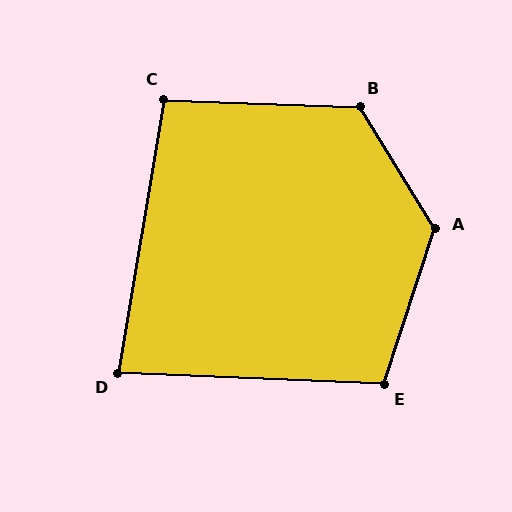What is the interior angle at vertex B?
Approximately 124 degrees (obtuse).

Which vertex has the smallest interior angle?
D, at approximately 83 degrees.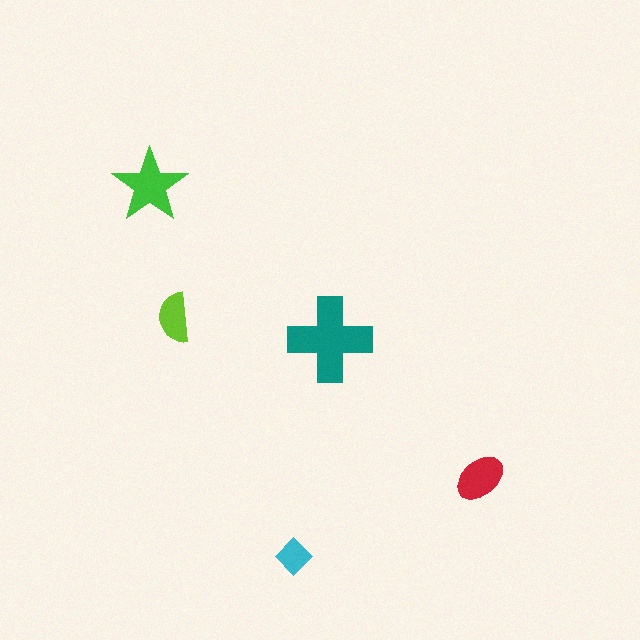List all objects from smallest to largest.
The cyan diamond, the lime semicircle, the red ellipse, the green star, the teal cross.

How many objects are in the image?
There are 5 objects in the image.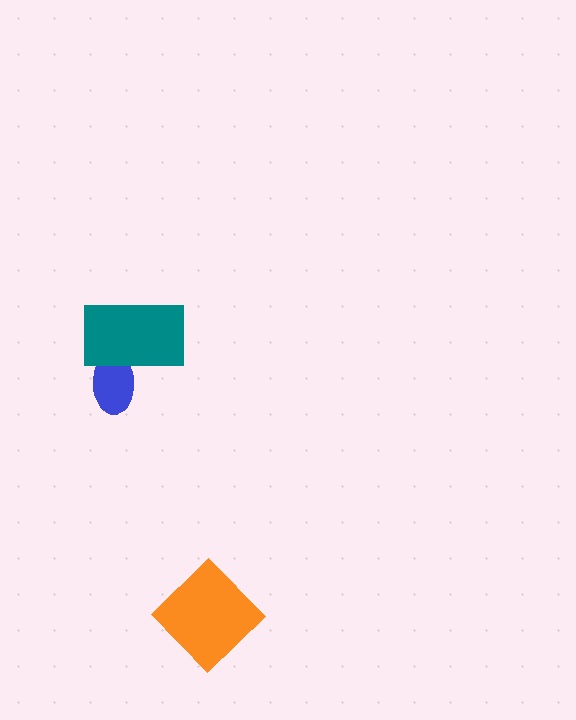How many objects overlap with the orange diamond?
0 objects overlap with the orange diamond.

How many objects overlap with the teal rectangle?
1 object overlaps with the teal rectangle.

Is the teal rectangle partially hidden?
No, no other shape covers it.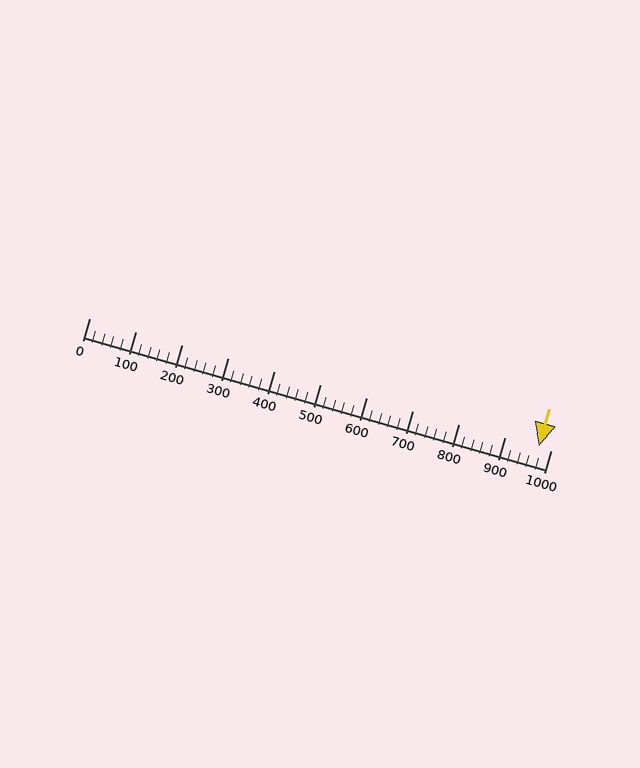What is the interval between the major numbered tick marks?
The major tick marks are spaced 100 units apart.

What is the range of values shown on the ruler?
The ruler shows values from 0 to 1000.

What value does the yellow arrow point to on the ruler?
The yellow arrow points to approximately 974.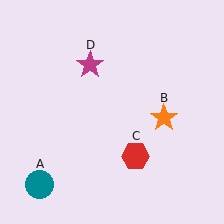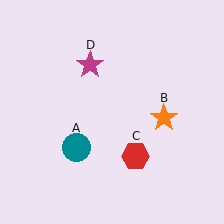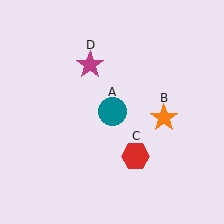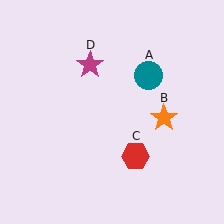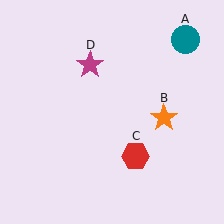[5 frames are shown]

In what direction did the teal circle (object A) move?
The teal circle (object A) moved up and to the right.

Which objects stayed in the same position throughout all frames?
Orange star (object B) and red hexagon (object C) and magenta star (object D) remained stationary.